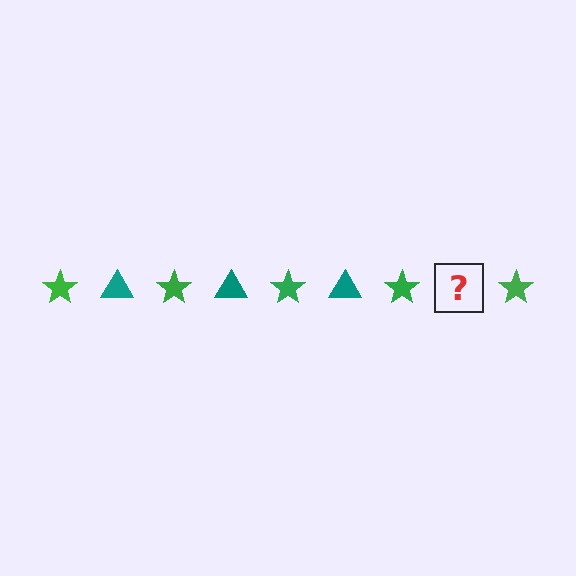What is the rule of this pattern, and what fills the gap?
The rule is that the pattern alternates between green star and teal triangle. The gap should be filled with a teal triangle.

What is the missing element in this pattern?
The missing element is a teal triangle.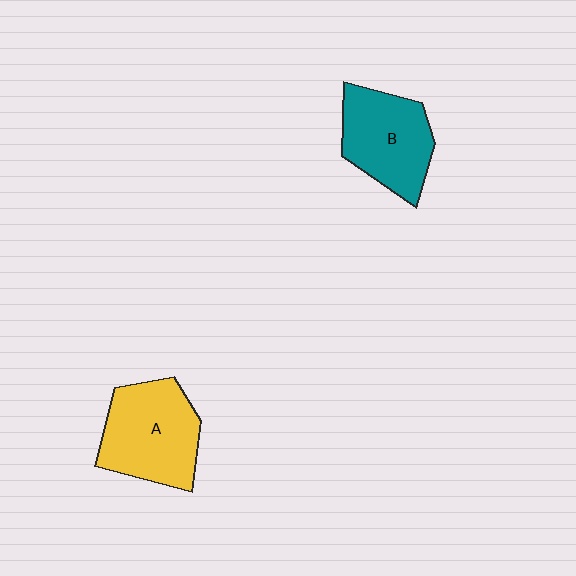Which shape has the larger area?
Shape A (yellow).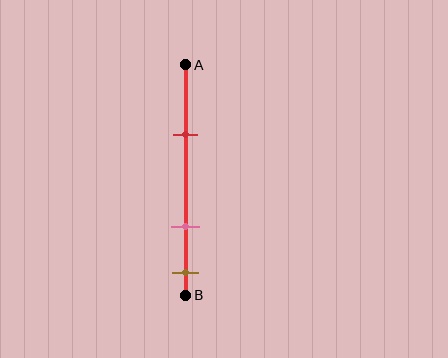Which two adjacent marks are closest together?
The pink and brown marks are the closest adjacent pair.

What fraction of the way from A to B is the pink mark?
The pink mark is approximately 70% (0.7) of the way from A to B.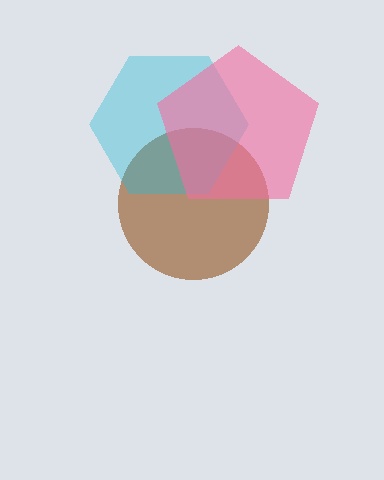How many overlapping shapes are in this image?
There are 3 overlapping shapes in the image.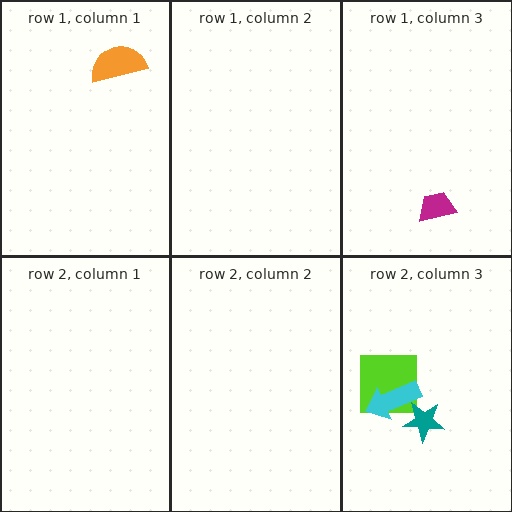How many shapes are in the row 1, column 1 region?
1.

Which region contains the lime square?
The row 2, column 3 region.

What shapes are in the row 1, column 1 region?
The orange semicircle.